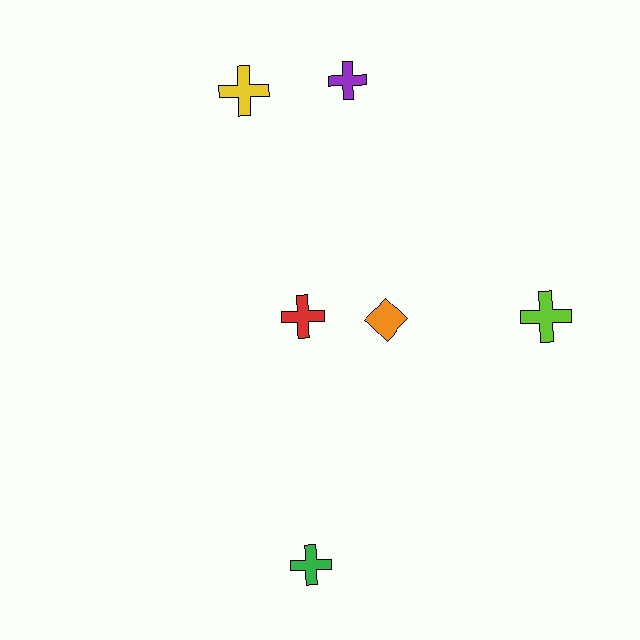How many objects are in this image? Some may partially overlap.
There are 6 objects.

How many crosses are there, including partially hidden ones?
There are 5 crosses.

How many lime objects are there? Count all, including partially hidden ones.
There is 1 lime object.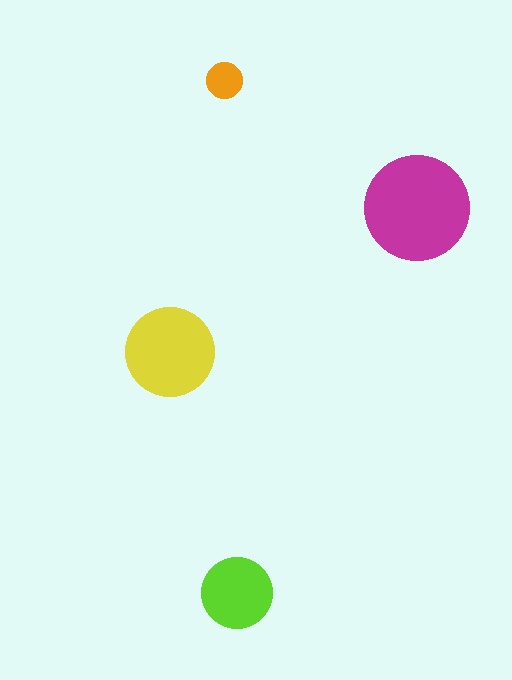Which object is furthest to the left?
The yellow circle is leftmost.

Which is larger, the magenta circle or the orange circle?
The magenta one.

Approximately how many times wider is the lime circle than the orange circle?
About 2 times wider.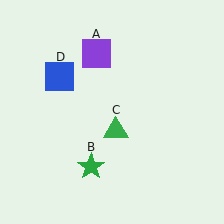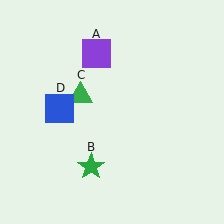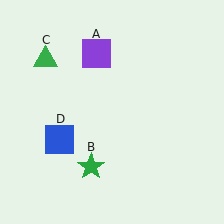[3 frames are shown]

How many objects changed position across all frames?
2 objects changed position: green triangle (object C), blue square (object D).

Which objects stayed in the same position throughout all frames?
Purple square (object A) and green star (object B) remained stationary.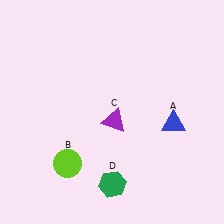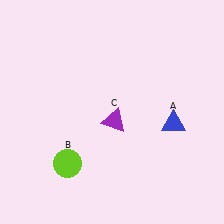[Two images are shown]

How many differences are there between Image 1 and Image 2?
There is 1 difference between the two images.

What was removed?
The green hexagon (D) was removed in Image 2.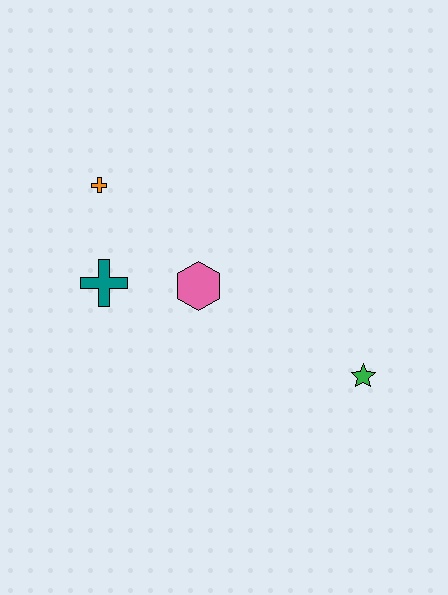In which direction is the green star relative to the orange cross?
The green star is to the right of the orange cross.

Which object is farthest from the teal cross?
The green star is farthest from the teal cross.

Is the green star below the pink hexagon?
Yes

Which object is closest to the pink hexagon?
The teal cross is closest to the pink hexagon.